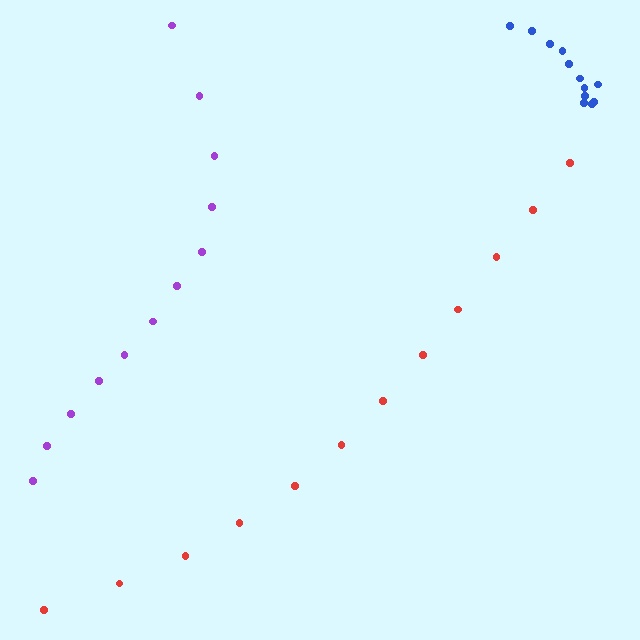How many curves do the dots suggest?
There are 3 distinct paths.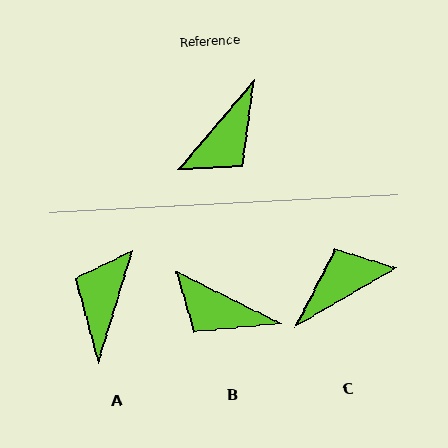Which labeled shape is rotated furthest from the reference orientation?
C, about 160 degrees away.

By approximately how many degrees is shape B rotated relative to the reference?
Approximately 77 degrees clockwise.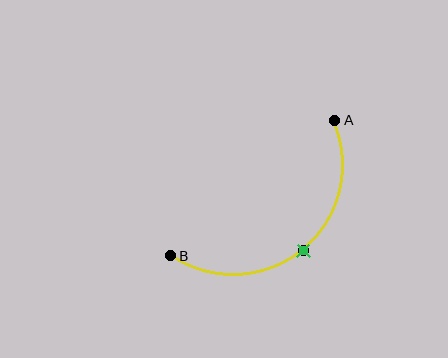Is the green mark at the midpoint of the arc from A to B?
Yes. The green mark lies on the arc at equal arc-length from both A and B — it is the arc midpoint.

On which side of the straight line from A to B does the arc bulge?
The arc bulges below and to the right of the straight line connecting A and B.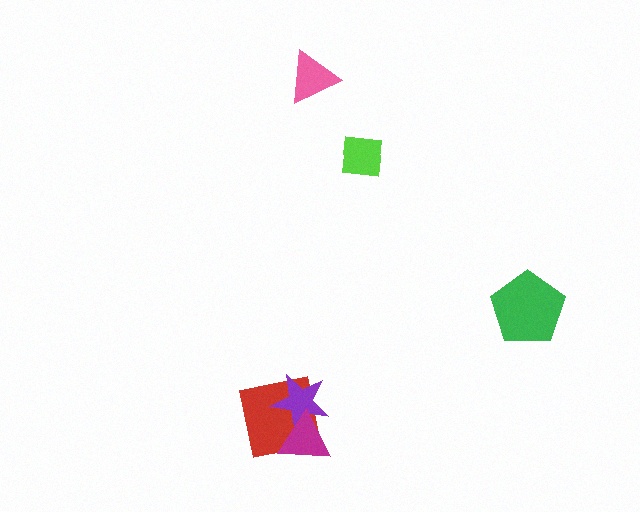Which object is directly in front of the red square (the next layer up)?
The purple star is directly in front of the red square.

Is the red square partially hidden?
Yes, it is partially covered by another shape.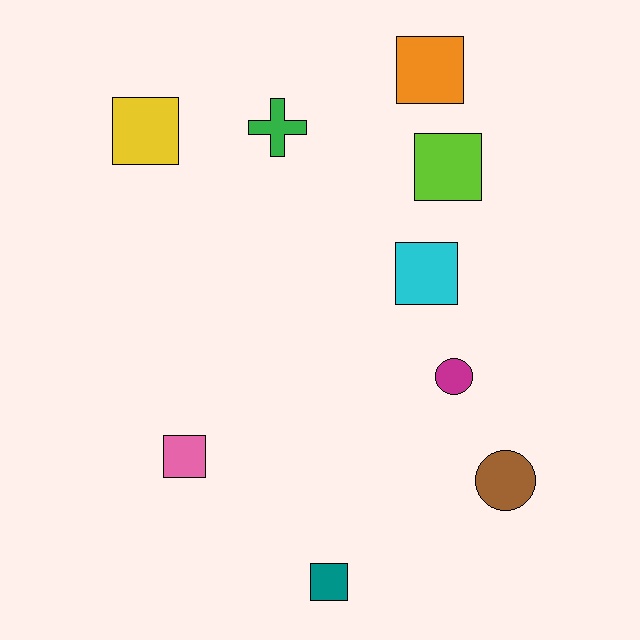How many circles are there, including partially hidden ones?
There are 2 circles.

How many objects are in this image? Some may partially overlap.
There are 9 objects.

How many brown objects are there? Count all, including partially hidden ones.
There is 1 brown object.